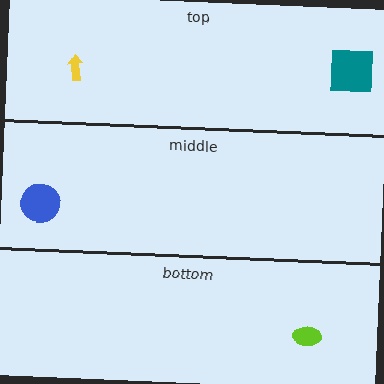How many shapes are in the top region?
2.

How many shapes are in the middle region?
1.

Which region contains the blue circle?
The middle region.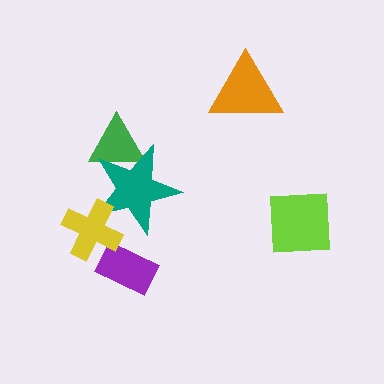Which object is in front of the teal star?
The yellow cross is in front of the teal star.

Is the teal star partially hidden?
Yes, it is partially covered by another shape.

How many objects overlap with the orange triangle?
0 objects overlap with the orange triangle.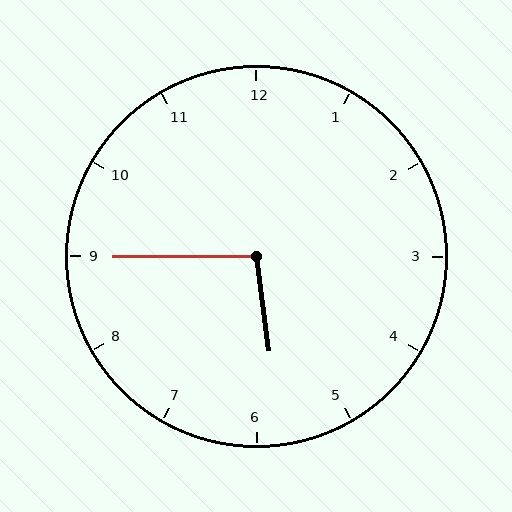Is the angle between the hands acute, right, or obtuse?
It is obtuse.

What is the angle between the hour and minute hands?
Approximately 98 degrees.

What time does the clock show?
5:45.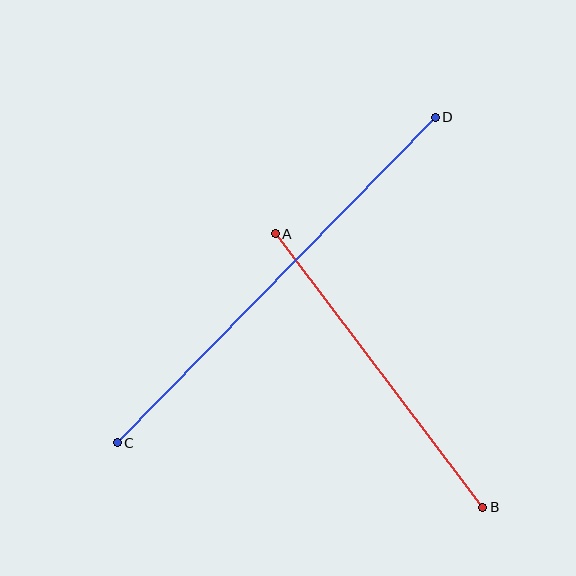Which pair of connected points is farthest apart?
Points C and D are farthest apart.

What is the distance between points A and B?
The distance is approximately 344 pixels.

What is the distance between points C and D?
The distance is approximately 455 pixels.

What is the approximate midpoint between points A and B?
The midpoint is at approximately (379, 370) pixels.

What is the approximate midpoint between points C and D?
The midpoint is at approximately (276, 280) pixels.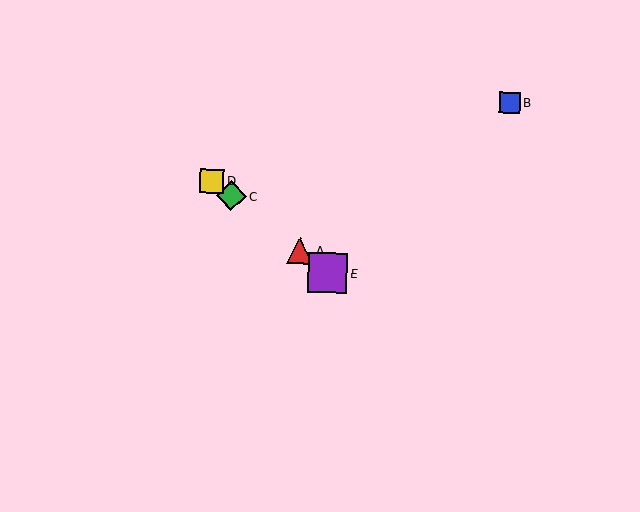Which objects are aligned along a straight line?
Objects A, C, D, E are aligned along a straight line.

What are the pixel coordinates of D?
Object D is at (212, 181).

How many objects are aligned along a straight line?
4 objects (A, C, D, E) are aligned along a straight line.